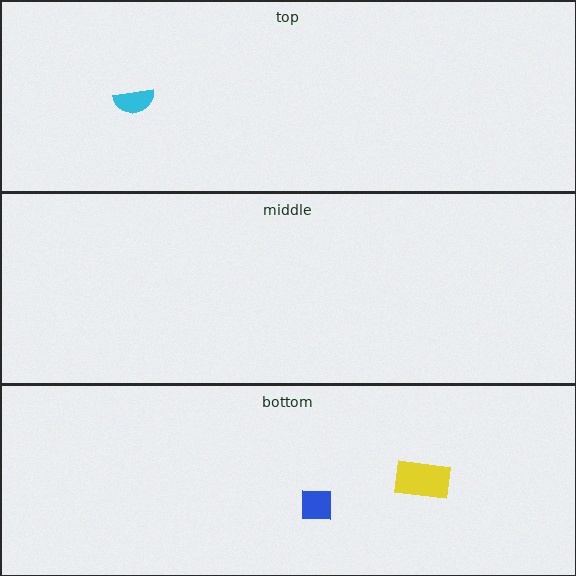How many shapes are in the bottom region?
2.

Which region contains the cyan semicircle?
The top region.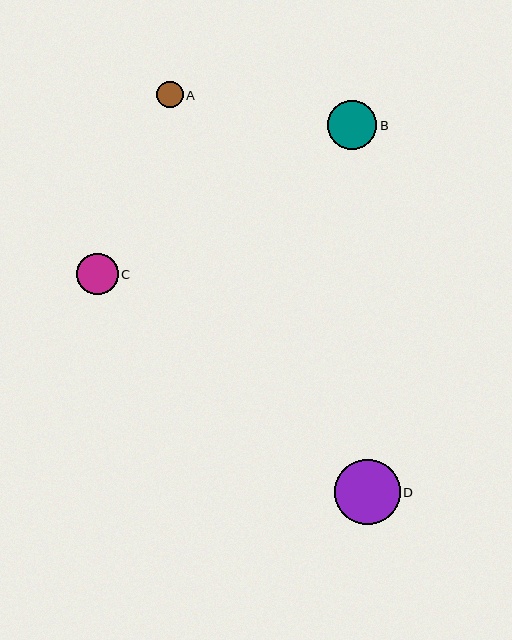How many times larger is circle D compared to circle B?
Circle D is approximately 1.3 times the size of circle B.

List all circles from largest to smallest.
From largest to smallest: D, B, C, A.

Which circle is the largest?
Circle D is the largest with a size of approximately 66 pixels.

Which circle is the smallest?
Circle A is the smallest with a size of approximately 27 pixels.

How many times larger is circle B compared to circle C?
Circle B is approximately 1.2 times the size of circle C.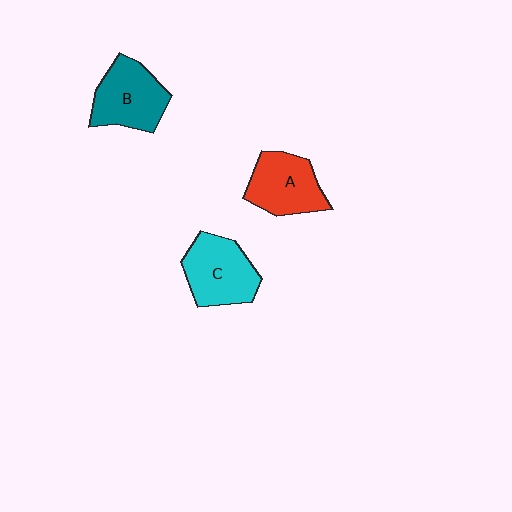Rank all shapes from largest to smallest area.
From largest to smallest: C (cyan), B (teal), A (red).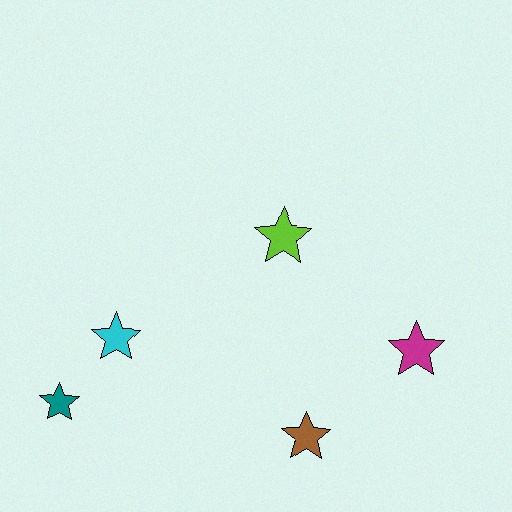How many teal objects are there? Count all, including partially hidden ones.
There is 1 teal object.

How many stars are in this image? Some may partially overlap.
There are 5 stars.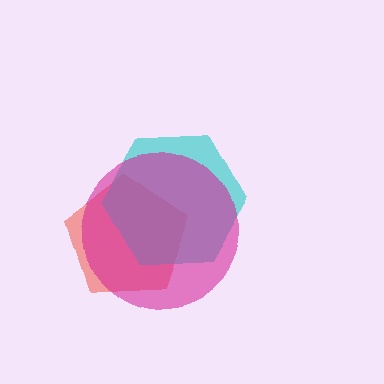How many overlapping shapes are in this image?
There are 3 overlapping shapes in the image.